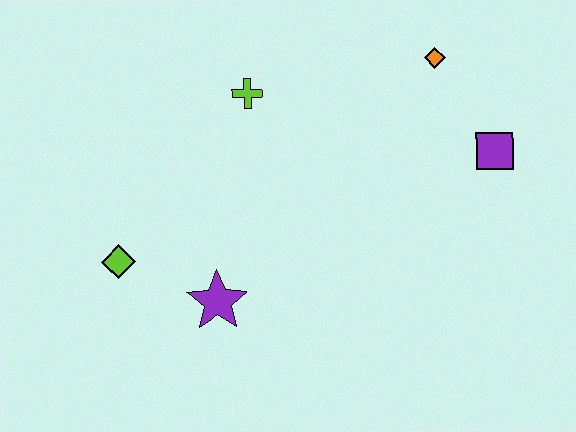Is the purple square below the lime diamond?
No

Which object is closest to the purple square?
The orange diamond is closest to the purple square.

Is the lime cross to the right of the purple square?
No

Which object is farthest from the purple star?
The orange diamond is farthest from the purple star.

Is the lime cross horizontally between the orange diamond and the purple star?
Yes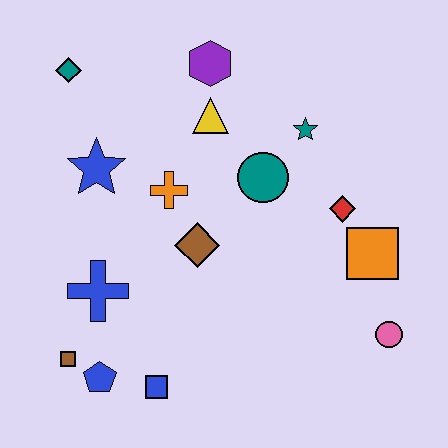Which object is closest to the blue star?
The orange cross is closest to the blue star.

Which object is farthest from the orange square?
The teal diamond is farthest from the orange square.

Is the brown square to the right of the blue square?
No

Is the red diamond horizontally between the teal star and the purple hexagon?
No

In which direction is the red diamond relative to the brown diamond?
The red diamond is to the right of the brown diamond.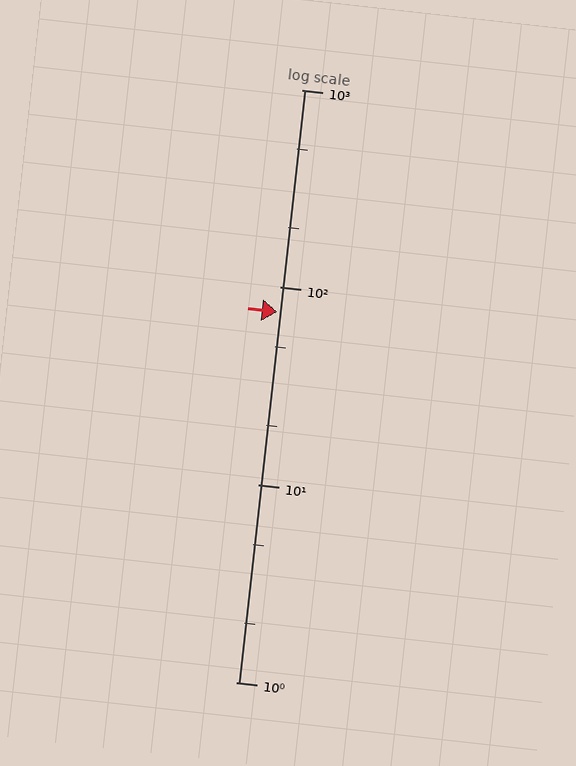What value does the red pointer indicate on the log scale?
The pointer indicates approximately 75.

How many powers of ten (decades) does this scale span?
The scale spans 3 decades, from 1 to 1000.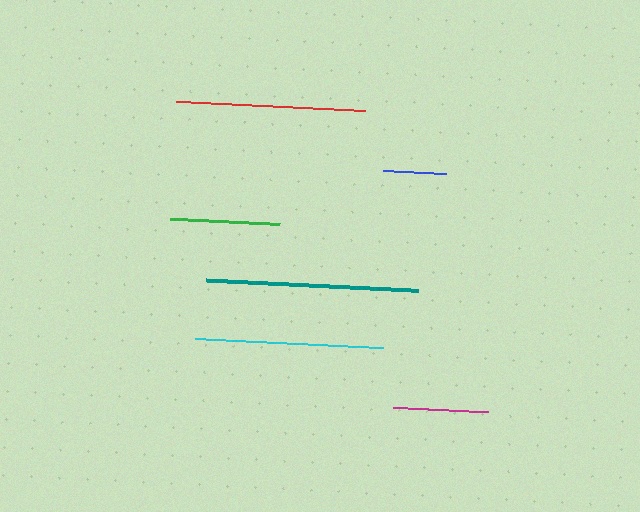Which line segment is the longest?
The teal line is the longest at approximately 214 pixels.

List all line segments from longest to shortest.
From longest to shortest: teal, red, cyan, green, magenta, blue.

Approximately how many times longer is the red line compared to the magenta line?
The red line is approximately 2.0 times the length of the magenta line.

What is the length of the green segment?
The green segment is approximately 110 pixels long.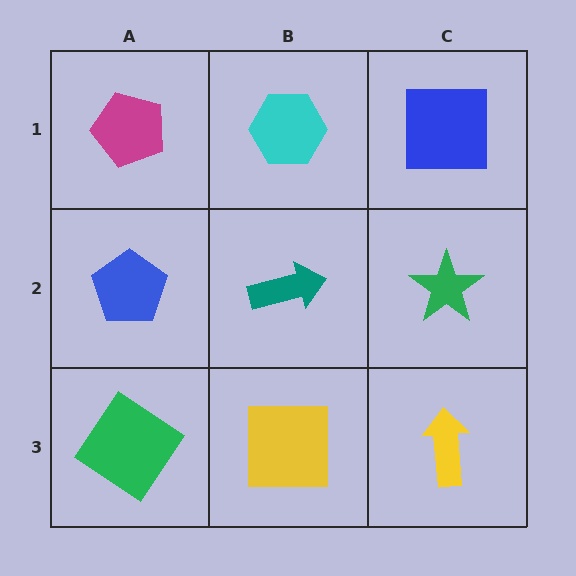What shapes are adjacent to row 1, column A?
A blue pentagon (row 2, column A), a cyan hexagon (row 1, column B).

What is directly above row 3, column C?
A green star.